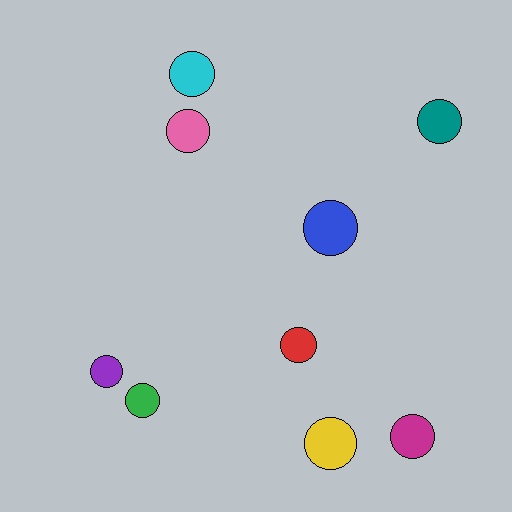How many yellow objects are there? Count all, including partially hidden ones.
There is 1 yellow object.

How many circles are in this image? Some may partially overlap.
There are 9 circles.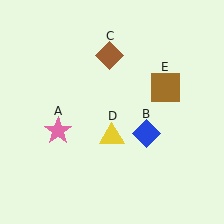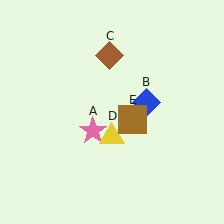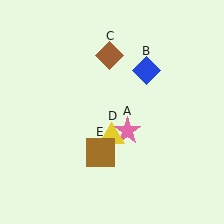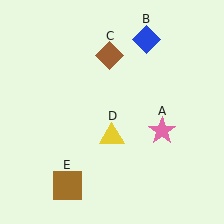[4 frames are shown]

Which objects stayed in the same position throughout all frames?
Brown diamond (object C) and yellow triangle (object D) remained stationary.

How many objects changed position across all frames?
3 objects changed position: pink star (object A), blue diamond (object B), brown square (object E).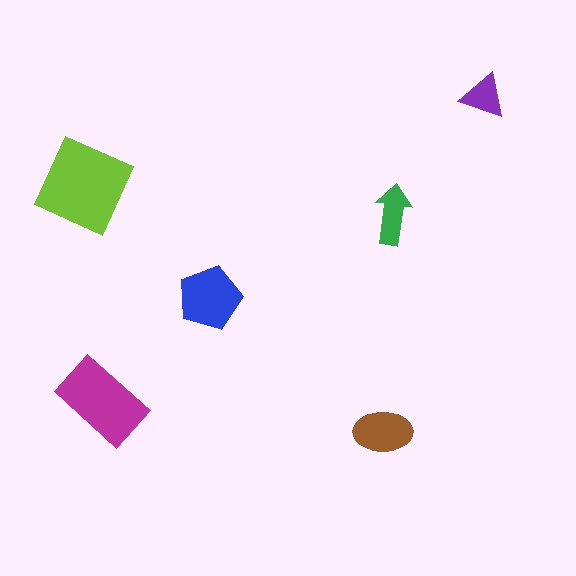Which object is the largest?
The lime square.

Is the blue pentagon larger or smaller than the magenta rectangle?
Smaller.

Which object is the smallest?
The purple triangle.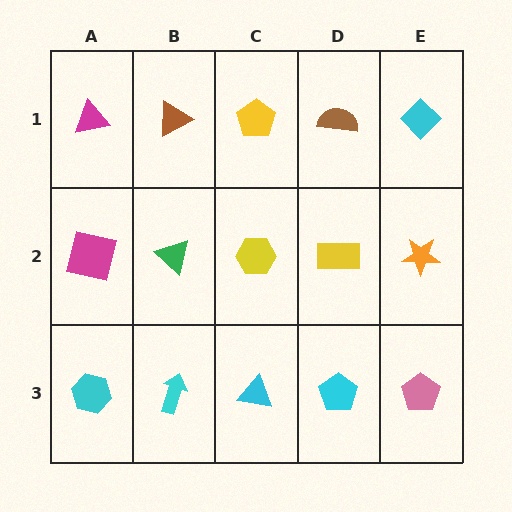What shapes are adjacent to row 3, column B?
A green triangle (row 2, column B), a cyan hexagon (row 3, column A), a cyan triangle (row 3, column C).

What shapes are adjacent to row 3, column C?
A yellow hexagon (row 2, column C), a cyan arrow (row 3, column B), a cyan pentagon (row 3, column D).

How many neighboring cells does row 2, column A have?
3.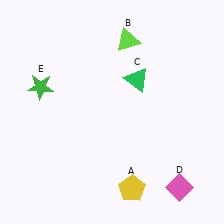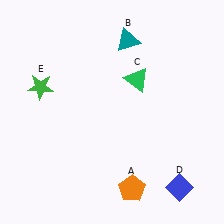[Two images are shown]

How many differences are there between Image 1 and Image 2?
There are 3 differences between the two images.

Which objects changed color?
A changed from yellow to orange. B changed from lime to teal. D changed from pink to blue.